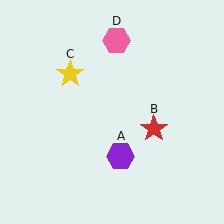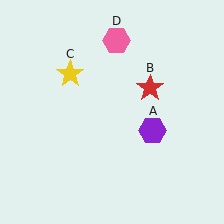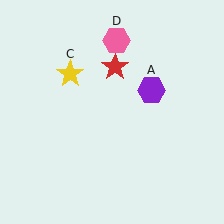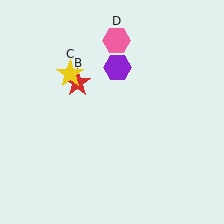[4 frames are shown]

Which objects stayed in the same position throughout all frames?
Yellow star (object C) and pink hexagon (object D) remained stationary.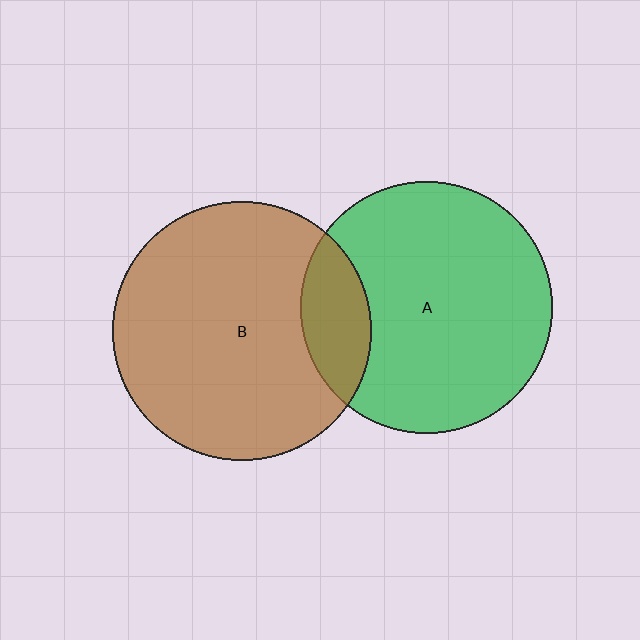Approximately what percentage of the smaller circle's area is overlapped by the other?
Approximately 15%.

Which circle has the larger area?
Circle B (brown).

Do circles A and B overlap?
Yes.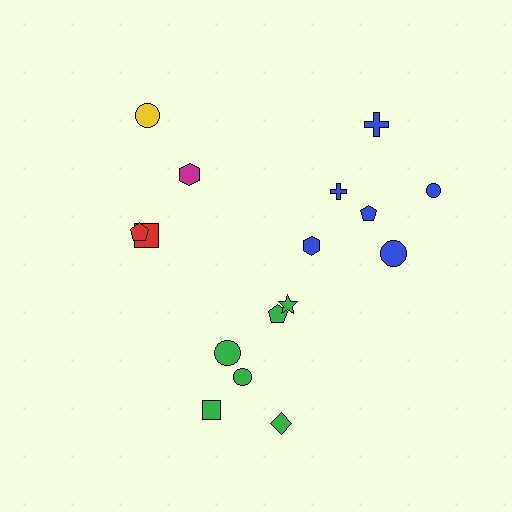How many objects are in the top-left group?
There are 4 objects.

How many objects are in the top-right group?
There are 6 objects.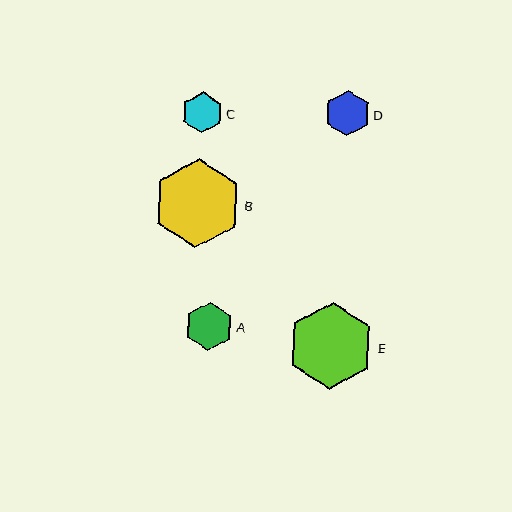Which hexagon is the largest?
Hexagon B is the largest with a size of approximately 89 pixels.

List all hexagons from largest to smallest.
From largest to smallest: B, E, A, D, C.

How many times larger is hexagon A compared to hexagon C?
Hexagon A is approximately 1.2 times the size of hexagon C.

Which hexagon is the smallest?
Hexagon C is the smallest with a size of approximately 41 pixels.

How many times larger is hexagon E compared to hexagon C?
Hexagon E is approximately 2.1 times the size of hexagon C.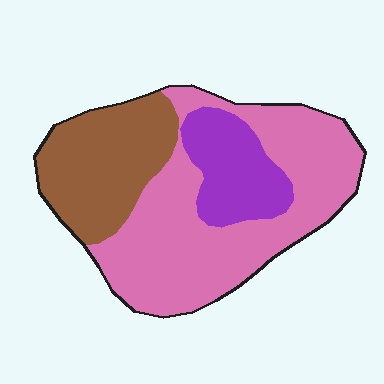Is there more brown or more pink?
Pink.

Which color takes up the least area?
Purple, at roughly 15%.